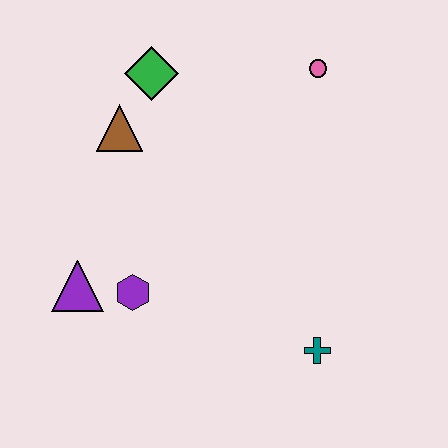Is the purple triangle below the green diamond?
Yes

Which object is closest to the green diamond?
The brown triangle is closest to the green diamond.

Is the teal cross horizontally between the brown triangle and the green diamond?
No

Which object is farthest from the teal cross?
The green diamond is farthest from the teal cross.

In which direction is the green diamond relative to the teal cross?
The green diamond is above the teal cross.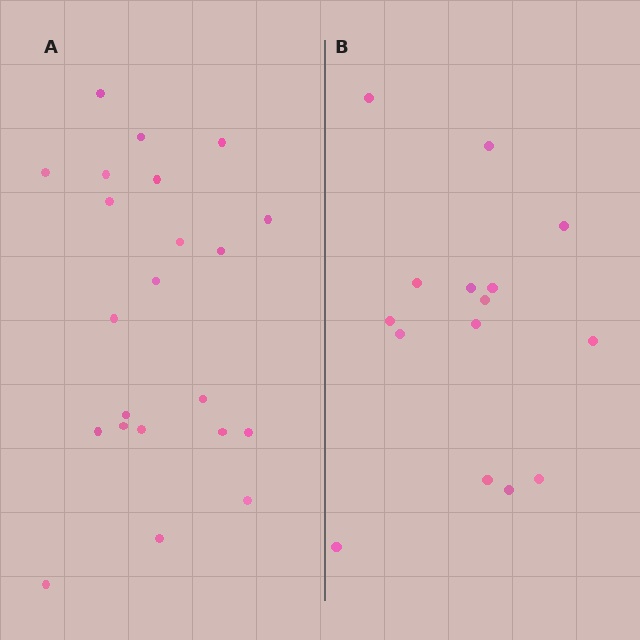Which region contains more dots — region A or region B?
Region A (the left region) has more dots.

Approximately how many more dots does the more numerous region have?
Region A has roughly 8 or so more dots than region B.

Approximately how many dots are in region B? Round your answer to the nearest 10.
About 20 dots. (The exact count is 15, which rounds to 20.)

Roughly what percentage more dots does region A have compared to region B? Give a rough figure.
About 45% more.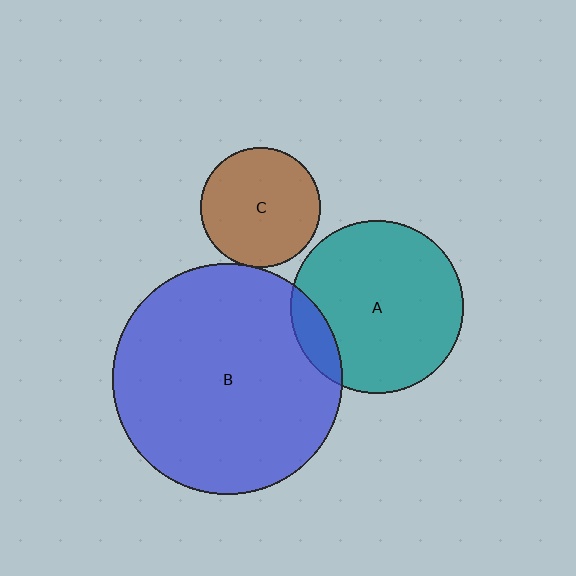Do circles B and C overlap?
Yes.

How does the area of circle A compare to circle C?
Approximately 2.1 times.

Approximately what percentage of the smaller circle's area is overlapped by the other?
Approximately 5%.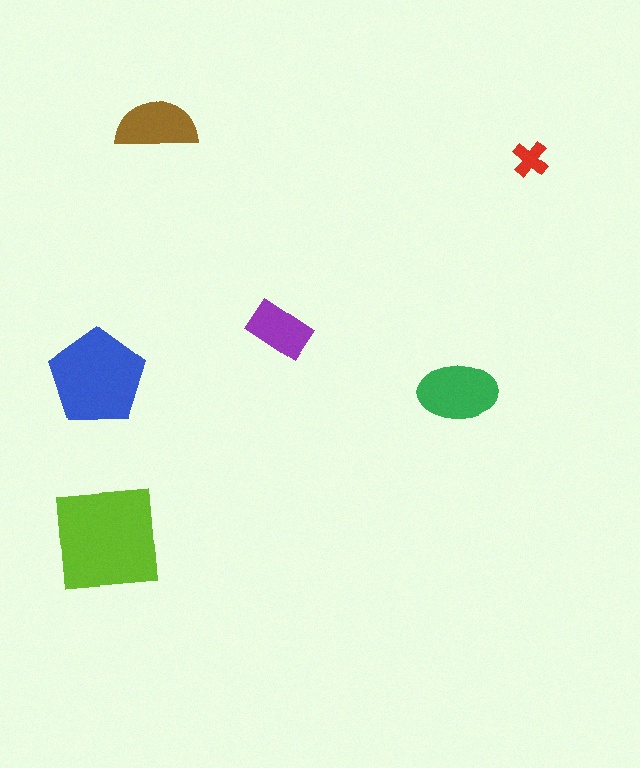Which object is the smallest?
The red cross.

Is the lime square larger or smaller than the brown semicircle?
Larger.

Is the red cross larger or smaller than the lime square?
Smaller.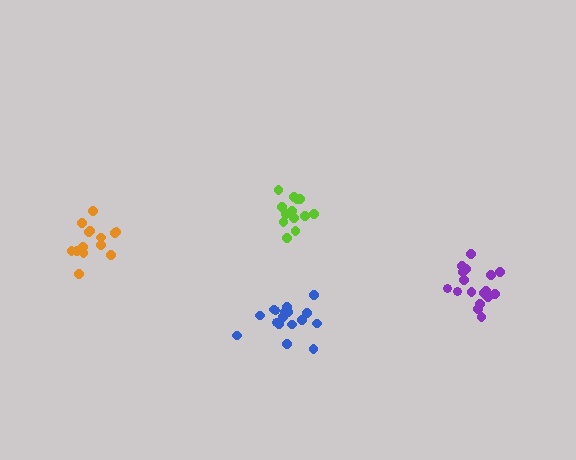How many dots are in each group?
Group 1: 18 dots, Group 2: 17 dots, Group 3: 14 dots, Group 4: 13 dots (62 total).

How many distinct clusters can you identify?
There are 4 distinct clusters.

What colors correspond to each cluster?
The clusters are colored: blue, purple, orange, lime.